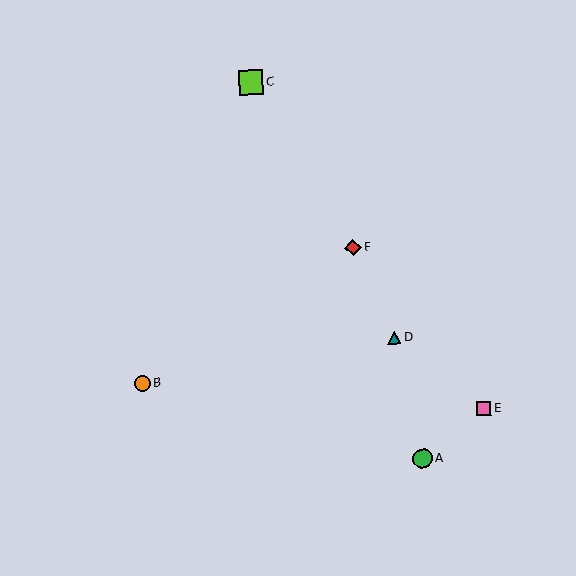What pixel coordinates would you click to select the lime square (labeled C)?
Click at (251, 82) to select the lime square C.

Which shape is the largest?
The lime square (labeled C) is the largest.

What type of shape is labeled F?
Shape F is a red diamond.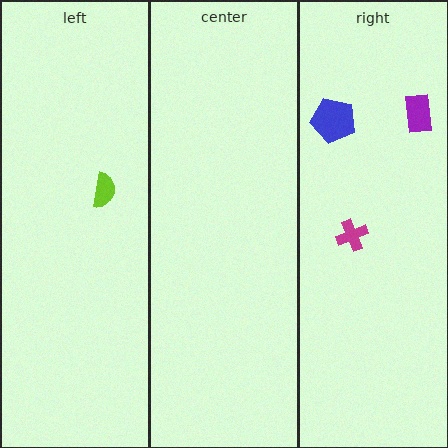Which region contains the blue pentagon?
The right region.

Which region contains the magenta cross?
The right region.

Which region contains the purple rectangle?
The right region.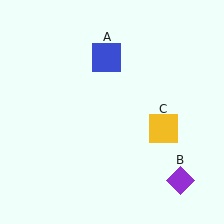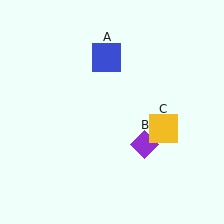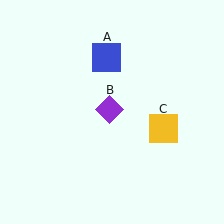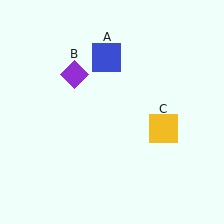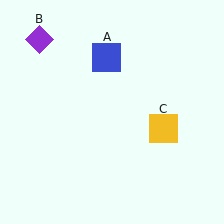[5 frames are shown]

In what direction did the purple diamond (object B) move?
The purple diamond (object B) moved up and to the left.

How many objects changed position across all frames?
1 object changed position: purple diamond (object B).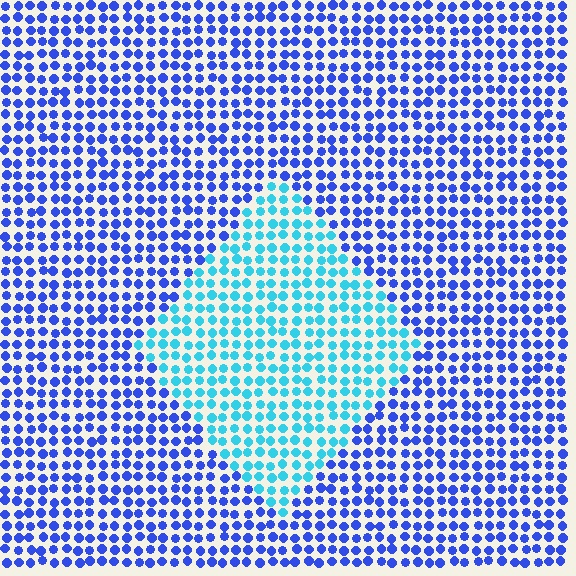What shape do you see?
I see a diamond.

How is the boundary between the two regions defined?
The boundary is defined purely by a slight shift in hue (about 44 degrees). Spacing, size, and orientation are identical on both sides.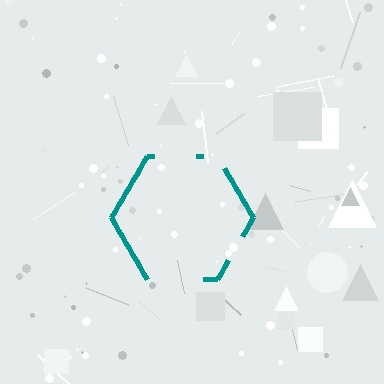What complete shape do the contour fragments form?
The contour fragments form a hexagon.